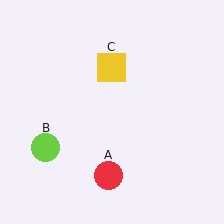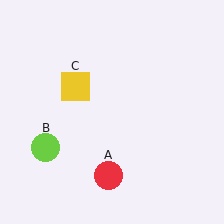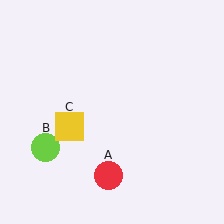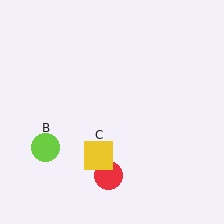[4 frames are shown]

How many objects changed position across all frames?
1 object changed position: yellow square (object C).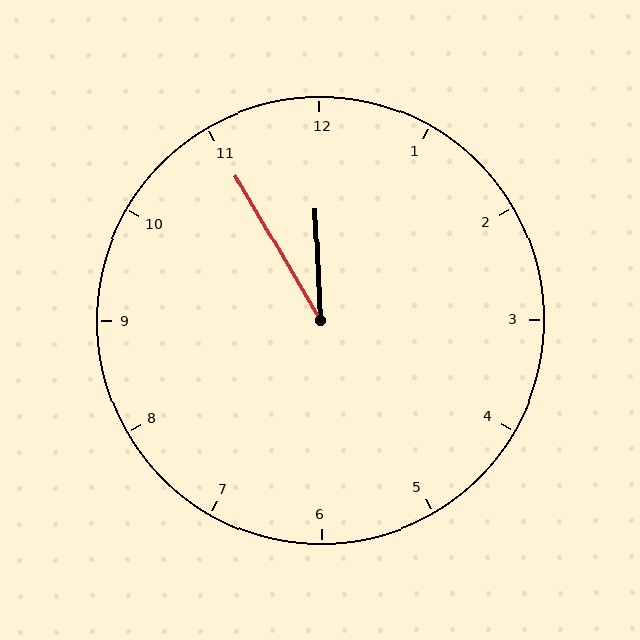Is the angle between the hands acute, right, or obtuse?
It is acute.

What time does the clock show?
11:55.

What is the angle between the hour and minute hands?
Approximately 28 degrees.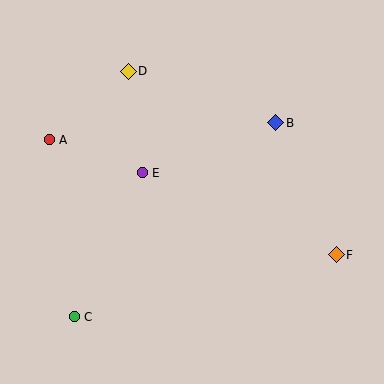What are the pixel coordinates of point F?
Point F is at (336, 255).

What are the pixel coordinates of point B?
Point B is at (276, 123).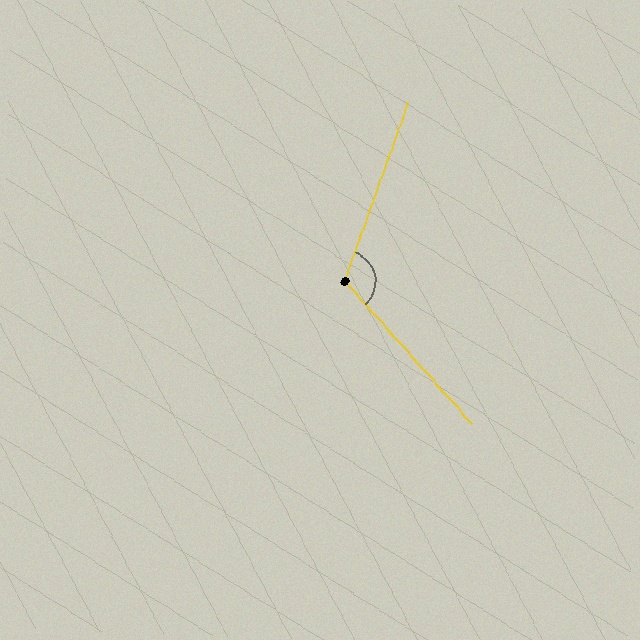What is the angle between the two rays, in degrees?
Approximately 119 degrees.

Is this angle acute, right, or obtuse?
It is obtuse.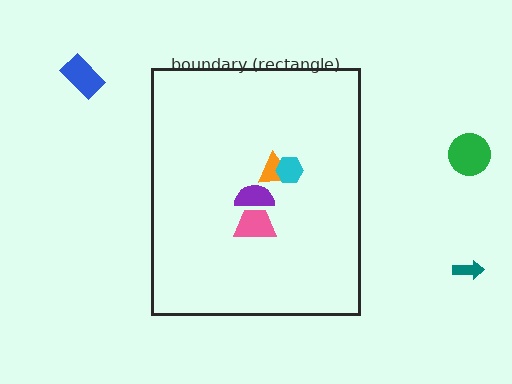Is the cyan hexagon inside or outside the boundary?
Inside.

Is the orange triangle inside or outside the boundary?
Inside.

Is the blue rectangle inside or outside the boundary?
Outside.